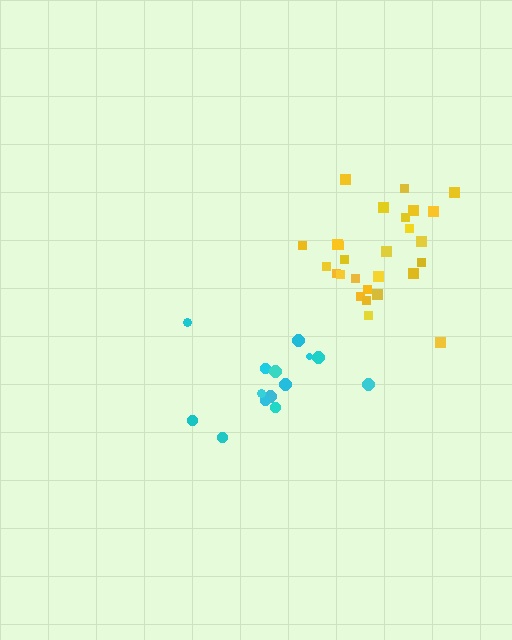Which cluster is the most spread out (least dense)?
Cyan.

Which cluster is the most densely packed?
Yellow.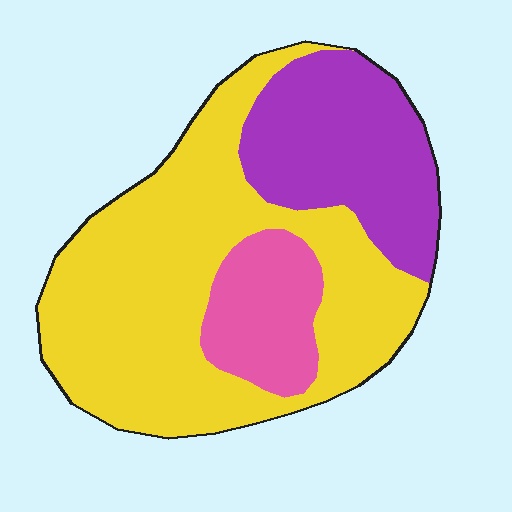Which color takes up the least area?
Pink, at roughly 15%.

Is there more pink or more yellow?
Yellow.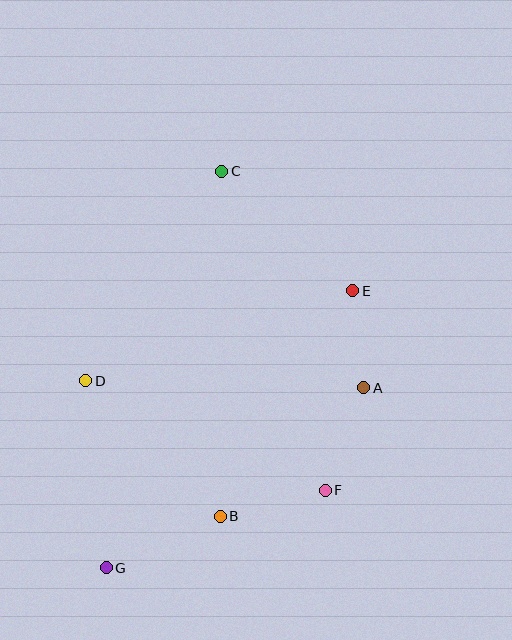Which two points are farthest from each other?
Points C and G are farthest from each other.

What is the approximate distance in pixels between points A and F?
The distance between A and F is approximately 110 pixels.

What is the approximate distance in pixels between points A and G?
The distance between A and G is approximately 314 pixels.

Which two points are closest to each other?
Points A and E are closest to each other.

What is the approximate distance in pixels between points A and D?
The distance between A and D is approximately 278 pixels.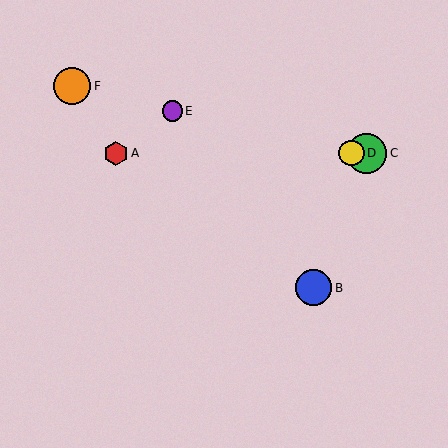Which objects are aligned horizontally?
Objects A, C, D are aligned horizontally.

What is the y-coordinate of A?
Object A is at y≈153.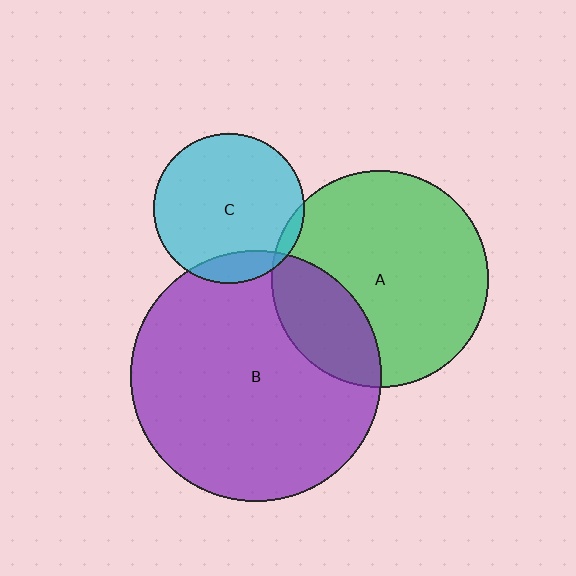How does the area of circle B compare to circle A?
Approximately 1.3 times.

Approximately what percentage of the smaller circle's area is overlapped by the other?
Approximately 10%.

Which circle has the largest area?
Circle B (purple).